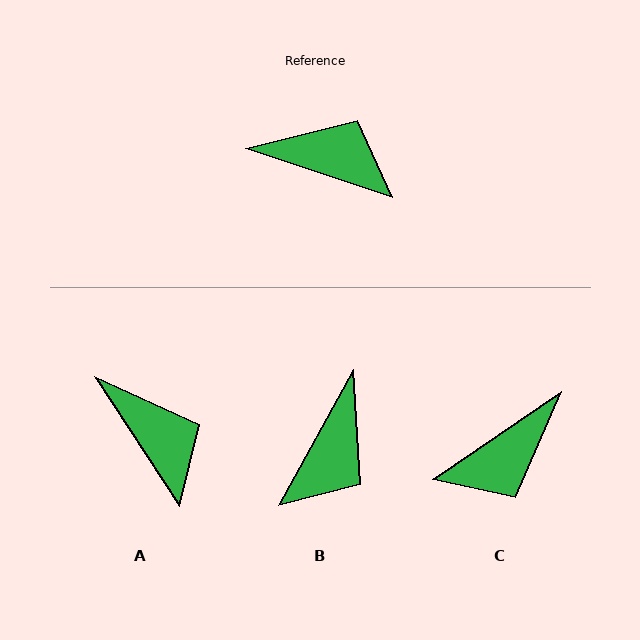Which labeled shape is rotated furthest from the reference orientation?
C, about 127 degrees away.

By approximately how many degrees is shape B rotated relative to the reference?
Approximately 101 degrees clockwise.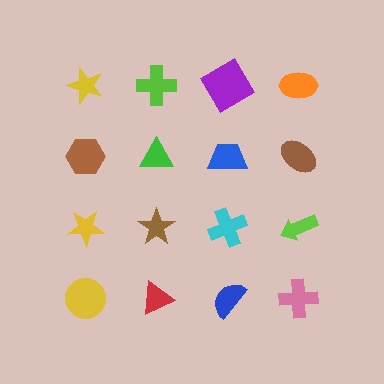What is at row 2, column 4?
A brown ellipse.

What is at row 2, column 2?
A green triangle.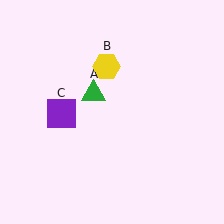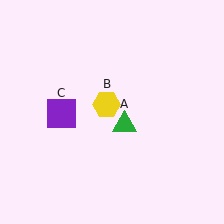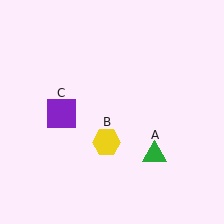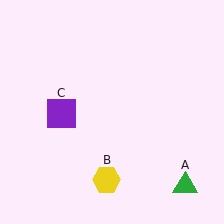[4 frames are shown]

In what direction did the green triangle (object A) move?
The green triangle (object A) moved down and to the right.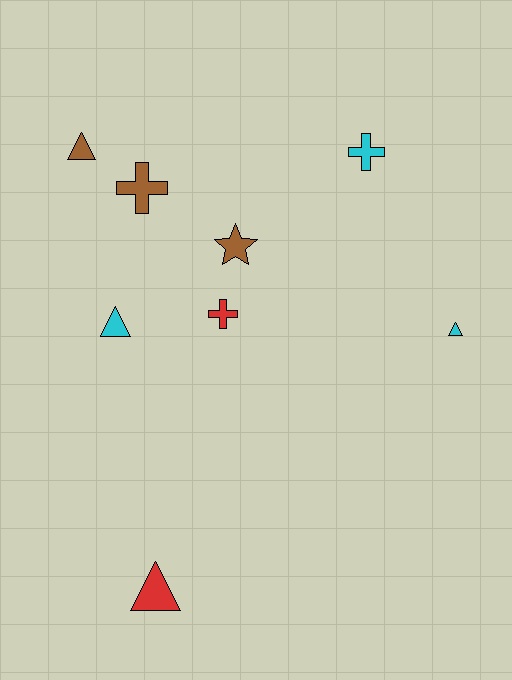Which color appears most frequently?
Cyan, with 3 objects.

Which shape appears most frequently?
Triangle, with 4 objects.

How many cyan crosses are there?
There is 1 cyan cross.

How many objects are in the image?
There are 8 objects.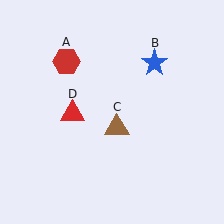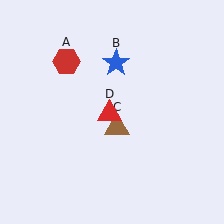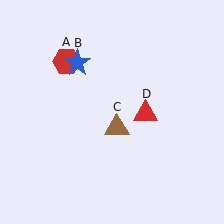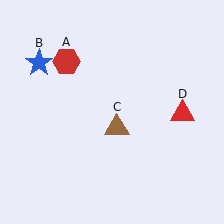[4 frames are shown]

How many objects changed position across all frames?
2 objects changed position: blue star (object B), red triangle (object D).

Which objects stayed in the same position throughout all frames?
Red hexagon (object A) and brown triangle (object C) remained stationary.